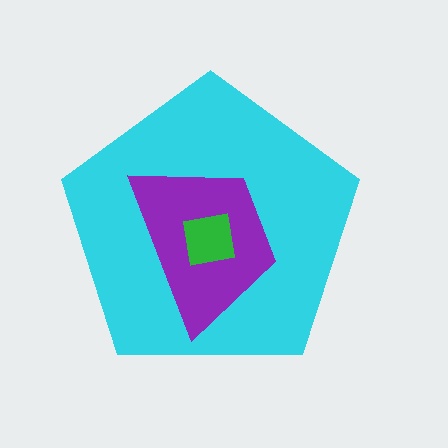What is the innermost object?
The green square.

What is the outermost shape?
The cyan pentagon.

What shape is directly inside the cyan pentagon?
The purple trapezoid.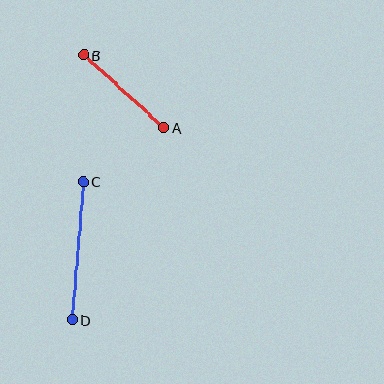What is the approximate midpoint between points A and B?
The midpoint is at approximately (124, 91) pixels.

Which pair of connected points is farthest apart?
Points C and D are farthest apart.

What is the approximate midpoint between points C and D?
The midpoint is at approximately (78, 251) pixels.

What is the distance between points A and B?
The distance is approximately 108 pixels.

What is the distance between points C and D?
The distance is approximately 138 pixels.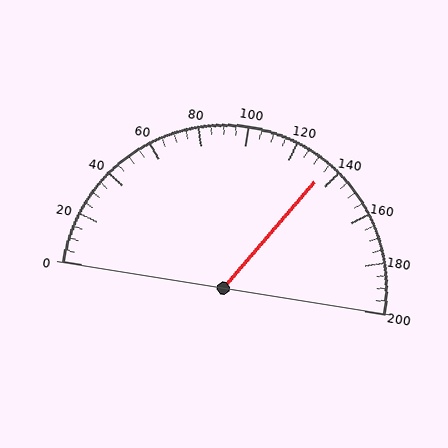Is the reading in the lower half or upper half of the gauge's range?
The reading is in the upper half of the range (0 to 200).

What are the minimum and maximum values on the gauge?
The gauge ranges from 0 to 200.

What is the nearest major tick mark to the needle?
The nearest major tick mark is 140.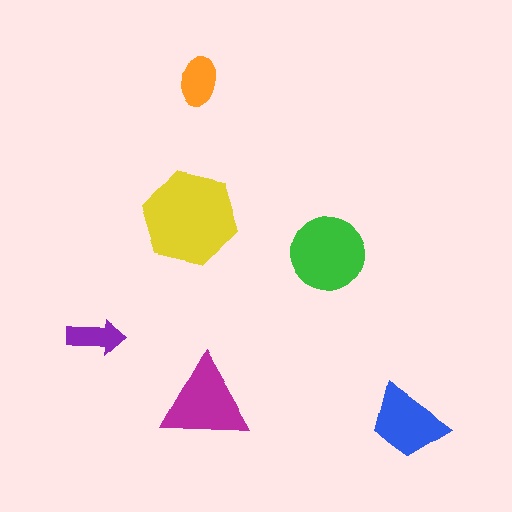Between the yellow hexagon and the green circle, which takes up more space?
The yellow hexagon.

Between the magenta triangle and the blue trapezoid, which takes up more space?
The magenta triangle.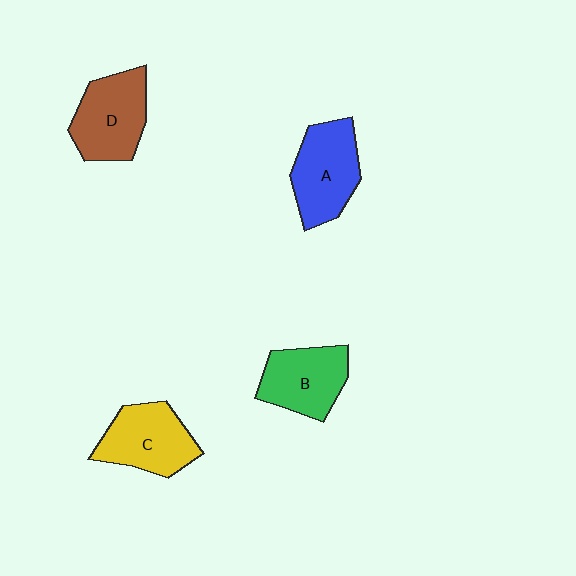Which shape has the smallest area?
Shape B (green).